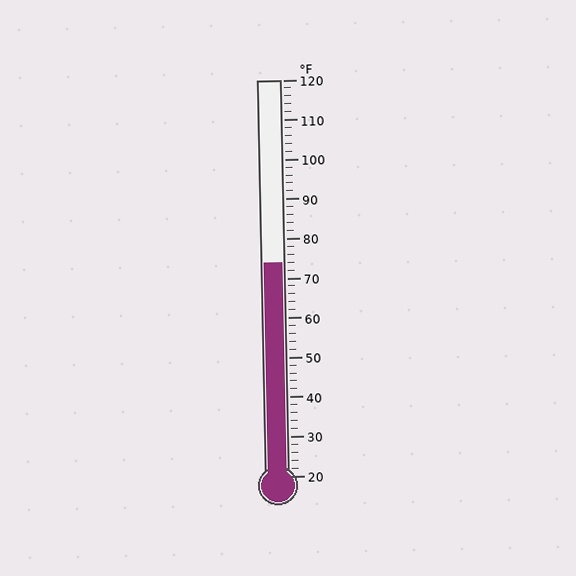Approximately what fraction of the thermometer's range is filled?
The thermometer is filled to approximately 55% of its range.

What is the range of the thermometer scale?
The thermometer scale ranges from 20°F to 120°F.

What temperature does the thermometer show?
The thermometer shows approximately 74°F.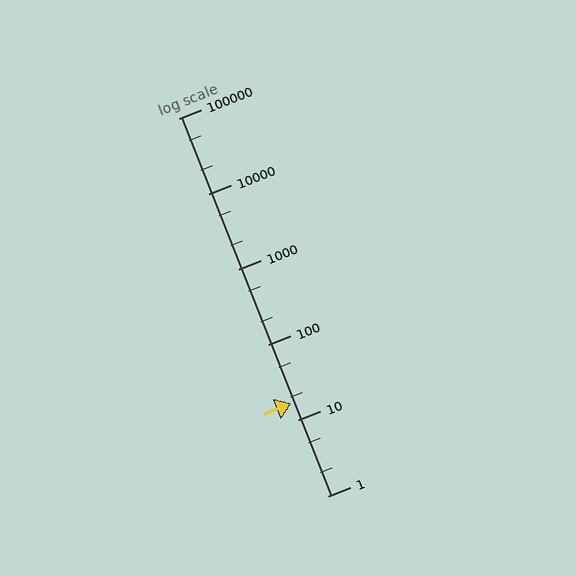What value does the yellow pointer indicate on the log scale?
The pointer indicates approximately 17.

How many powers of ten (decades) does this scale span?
The scale spans 5 decades, from 1 to 100000.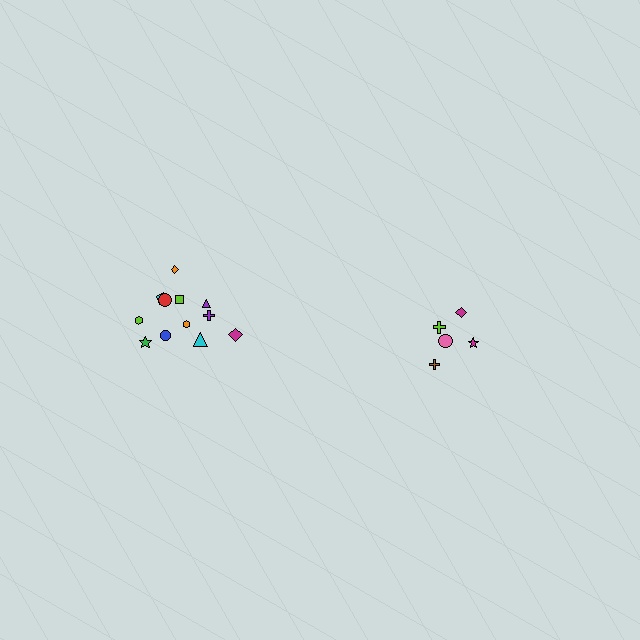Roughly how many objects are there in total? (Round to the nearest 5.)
Roughly 15 objects in total.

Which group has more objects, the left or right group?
The left group.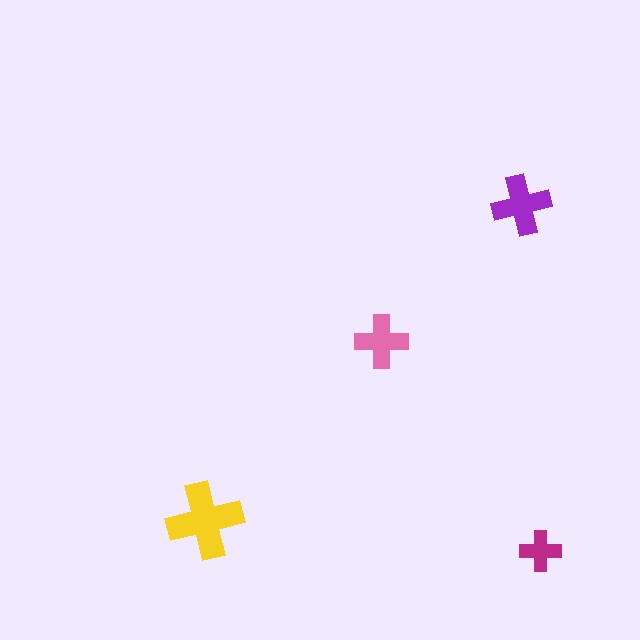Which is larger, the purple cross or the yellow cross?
The yellow one.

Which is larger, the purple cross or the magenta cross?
The purple one.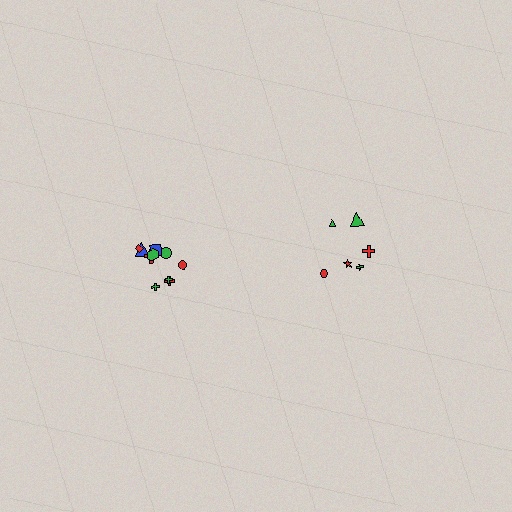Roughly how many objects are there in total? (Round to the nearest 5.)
Roughly 15 objects in total.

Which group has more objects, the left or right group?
The left group.